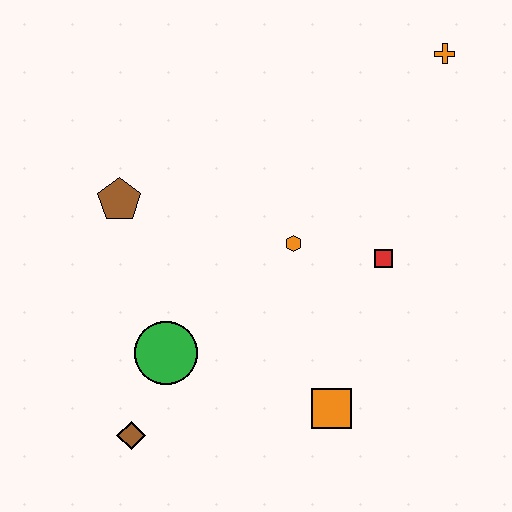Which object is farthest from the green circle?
The orange cross is farthest from the green circle.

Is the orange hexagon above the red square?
Yes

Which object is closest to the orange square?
The red square is closest to the orange square.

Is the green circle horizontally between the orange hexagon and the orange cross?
No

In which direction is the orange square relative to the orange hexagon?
The orange square is below the orange hexagon.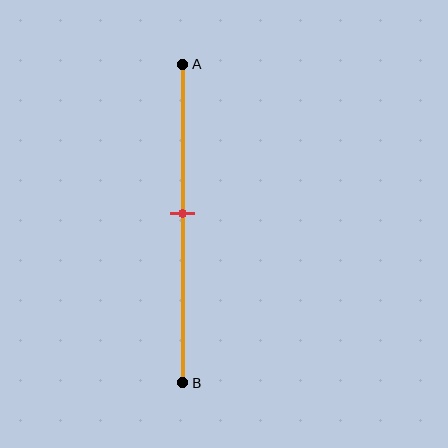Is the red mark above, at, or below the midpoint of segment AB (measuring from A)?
The red mark is above the midpoint of segment AB.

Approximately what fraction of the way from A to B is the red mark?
The red mark is approximately 45% of the way from A to B.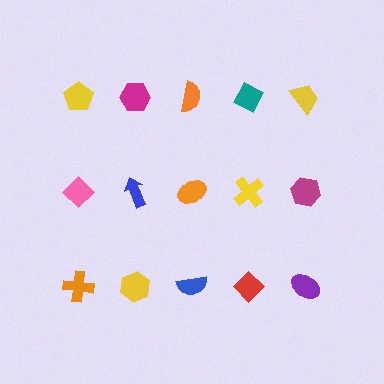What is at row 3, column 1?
An orange cross.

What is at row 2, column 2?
A blue arrow.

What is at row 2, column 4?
A yellow cross.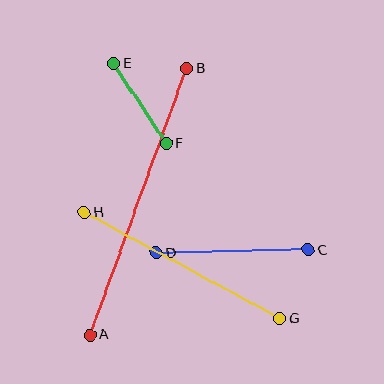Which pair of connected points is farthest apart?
Points A and B are farthest apart.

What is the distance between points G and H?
The distance is approximately 223 pixels.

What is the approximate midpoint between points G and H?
The midpoint is at approximately (182, 266) pixels.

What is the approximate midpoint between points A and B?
The midpoint is at approximately (138, 202) pixels.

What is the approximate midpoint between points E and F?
The midpoint is at approximately (140, 103) pixels.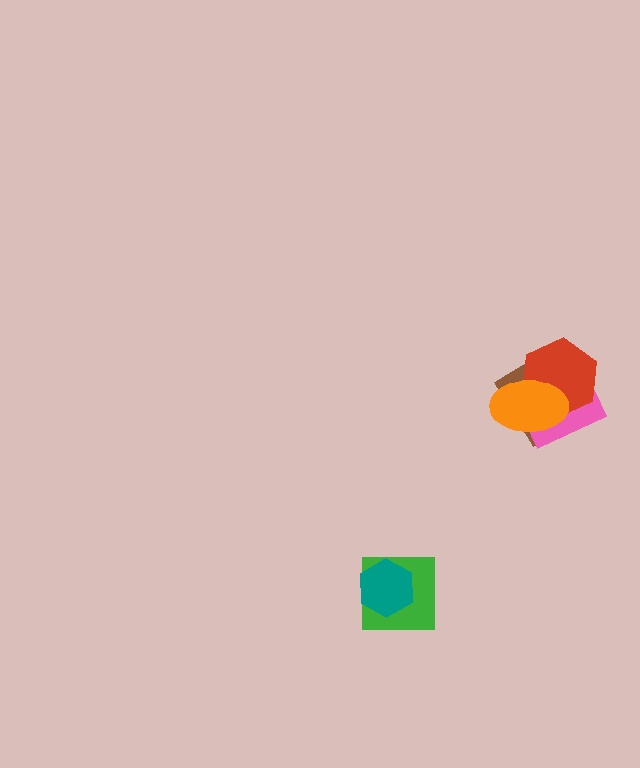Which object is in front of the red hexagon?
The orange ellipse is in front of the red hexagon.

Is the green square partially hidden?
Yes, it is partially covered by another shape.